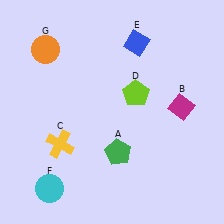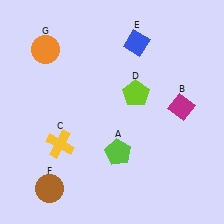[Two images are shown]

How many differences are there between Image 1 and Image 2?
There are 2 differences between the two images.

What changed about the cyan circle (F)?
In Image 1, F is cyan. In Image 2, it changed to brown.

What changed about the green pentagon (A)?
In Image 1, A is green. In Image 2, it changed to lime.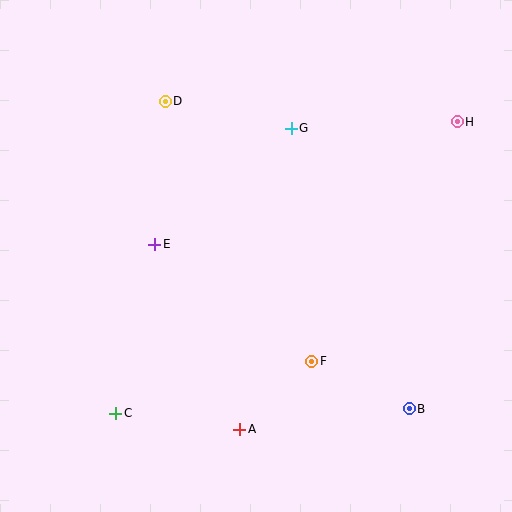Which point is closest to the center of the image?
Point E at (155, 244) is closest to the center.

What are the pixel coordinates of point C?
Point C is at (116, 413).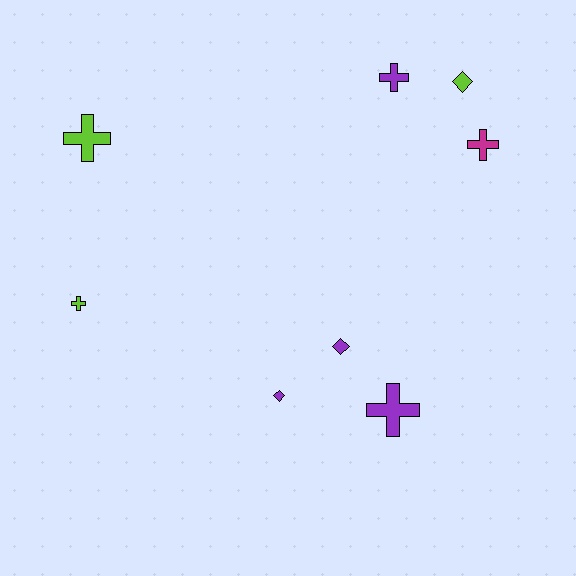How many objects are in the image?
There are 8 objects.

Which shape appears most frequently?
Cross, with 5 objects.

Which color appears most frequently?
Purple, with 4 objects.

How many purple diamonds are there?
There are 2 purple diamonds.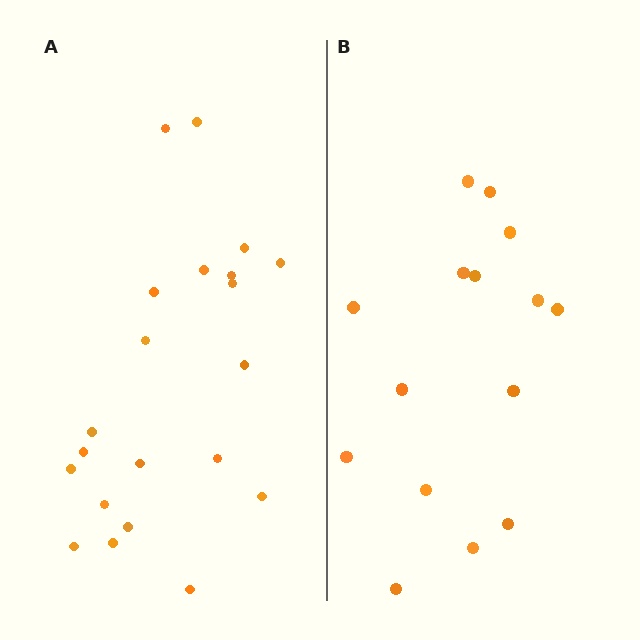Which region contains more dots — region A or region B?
Region A (the left region) has more dots.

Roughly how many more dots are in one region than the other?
Region A has about 6 more dots than region B.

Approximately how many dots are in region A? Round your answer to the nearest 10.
About 20 dots. (The exact count is 21, which rounds to 20.)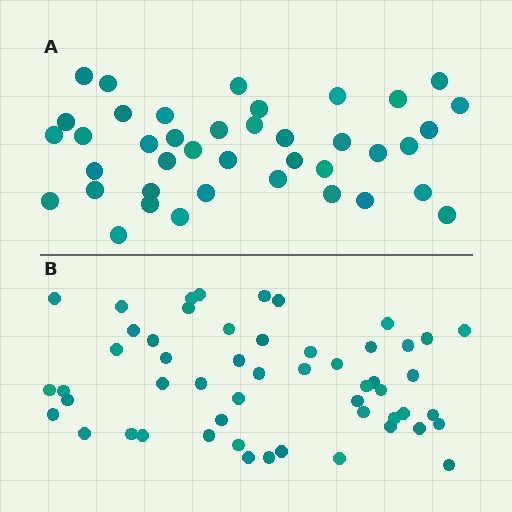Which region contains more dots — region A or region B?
Region B (the bottom region) has more dots.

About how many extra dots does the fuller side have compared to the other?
Region B has approximately 15 more dots than region A.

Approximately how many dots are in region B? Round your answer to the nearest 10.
About 50 dots. (The exact count is 53, which rounds to 50.)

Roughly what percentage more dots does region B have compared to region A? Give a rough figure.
About 30% more.